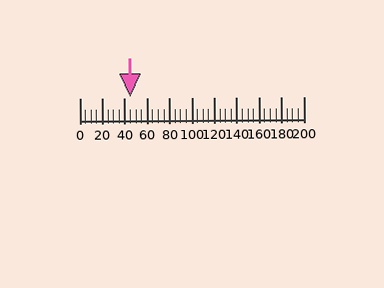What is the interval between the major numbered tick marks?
The major tick marks are spaced 20 units apart.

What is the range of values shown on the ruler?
The ruler shows values from 0 to 200.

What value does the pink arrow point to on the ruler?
The pink arrow points to approximately 45.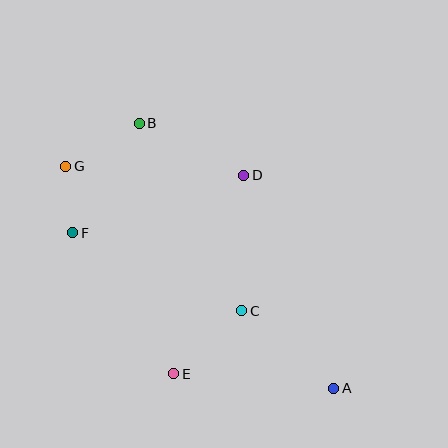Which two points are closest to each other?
Points F and G are closest to each other.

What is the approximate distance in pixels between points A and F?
The distance between A and F is approximately 304 pixels.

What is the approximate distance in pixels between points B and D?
The distance between B and D is approximately 117 pixels.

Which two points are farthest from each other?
Points A and G are farthest from each other.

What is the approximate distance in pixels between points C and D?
The distance between C and D is approximately 136 pixels.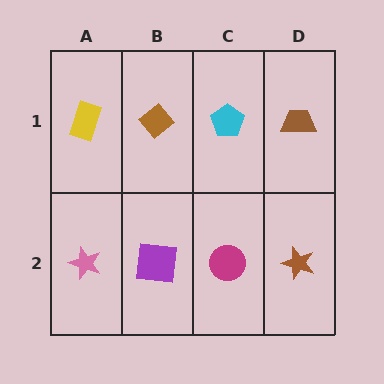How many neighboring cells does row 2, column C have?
3.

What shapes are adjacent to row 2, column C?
A cyan pentagon (row 1, column C), a purple square (row 2, column B), a brown star (row 2, column D).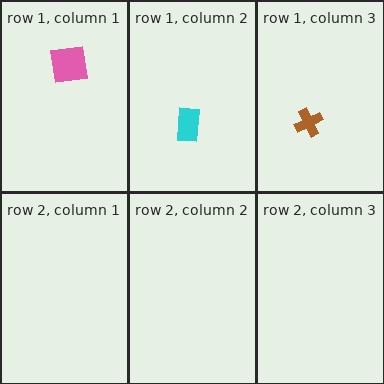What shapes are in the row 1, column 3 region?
The brown cross.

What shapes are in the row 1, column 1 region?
The pink square.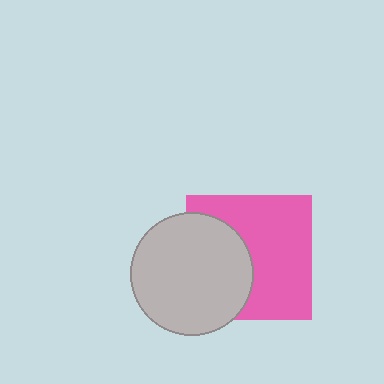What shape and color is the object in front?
The object in front is a light gray circle.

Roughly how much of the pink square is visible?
About half of it is visible (roughly 60%).